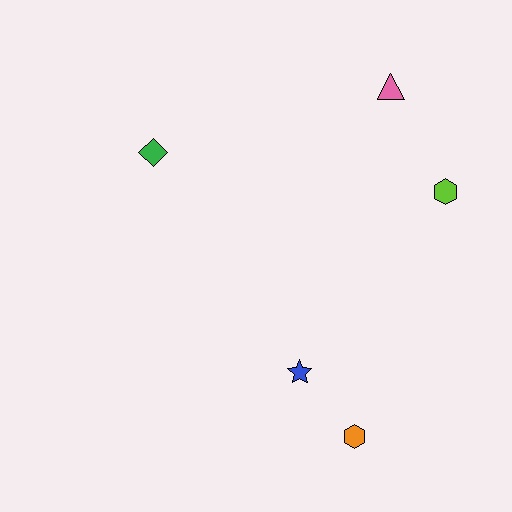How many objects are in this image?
There are 5 objects.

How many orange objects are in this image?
There is 1 orange object.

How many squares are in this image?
There are no squares.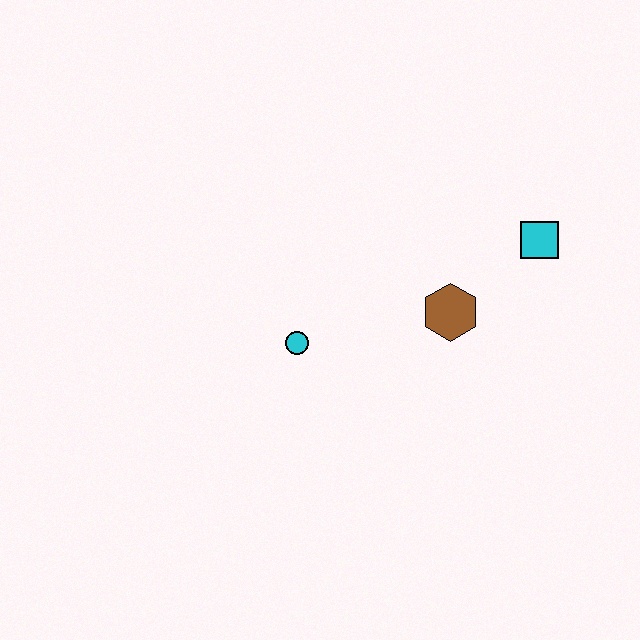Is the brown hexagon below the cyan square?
Yes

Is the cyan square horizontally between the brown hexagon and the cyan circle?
No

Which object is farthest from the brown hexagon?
The cyan circle is farthest from the brown hexagon.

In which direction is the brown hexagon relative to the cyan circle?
The brown hexagon is to the right of the cyan circle.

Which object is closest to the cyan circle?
The brown hexagon is closest to the cyan circle.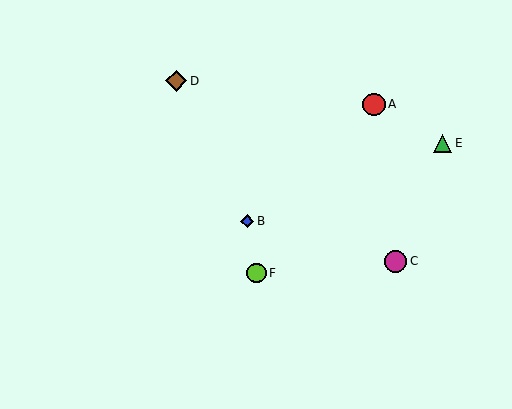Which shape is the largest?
The red circle (labeled A) is the largest.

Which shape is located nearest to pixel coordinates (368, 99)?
The red circle (labeled A) at (374, 104) is nearest to that location.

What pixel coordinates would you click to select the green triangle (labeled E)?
Click at (443, 143) to select the green triangle E.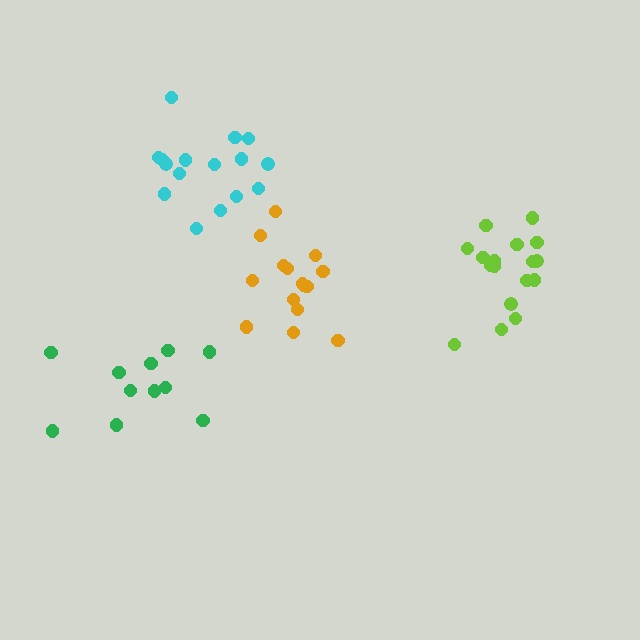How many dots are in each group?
Group 1: 17 dots, Group 2: 16 dots, Group 3: 11 dots, Group 4: 15 dots (59 total).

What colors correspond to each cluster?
The clusters are colored: lime, cyan, green, orange.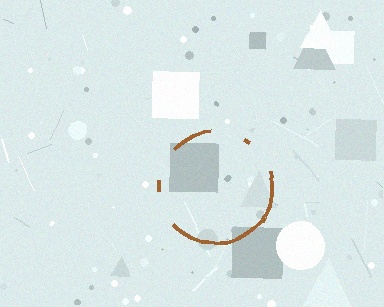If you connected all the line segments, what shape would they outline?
They would outline a circle.